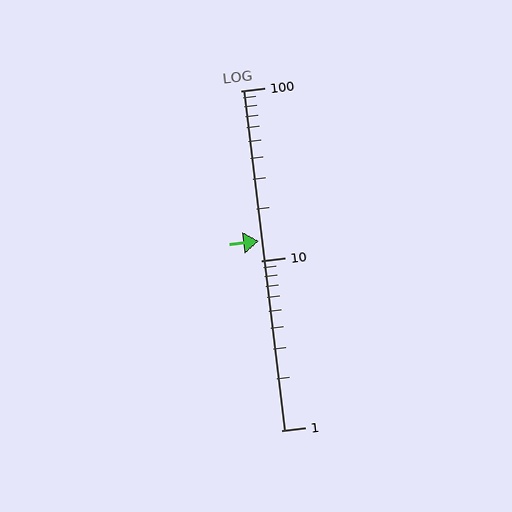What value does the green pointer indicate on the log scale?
The pointer indicates approximately 13.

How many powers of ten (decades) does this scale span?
The scale spans 2 decades, from 1 to 100.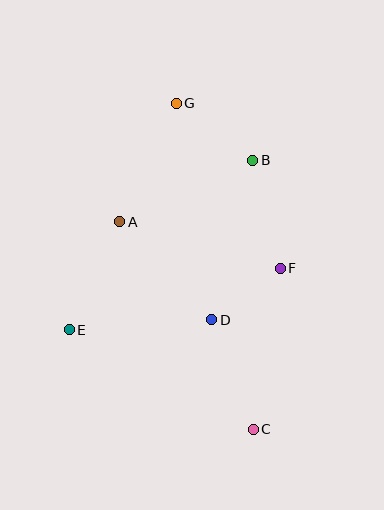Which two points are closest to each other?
Points D and F are closest to each other.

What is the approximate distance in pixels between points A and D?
The distance between A and D is approximately 134 pixels.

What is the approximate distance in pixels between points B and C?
The distance between B and C is approximately 269 pixels.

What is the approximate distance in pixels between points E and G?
The distance between E and G is approximately 251 pixels.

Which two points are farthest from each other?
Points C and G are farthest from each other.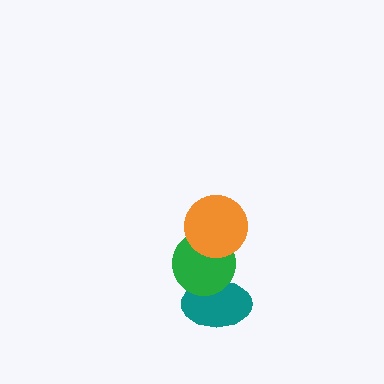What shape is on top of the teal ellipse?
The green circle is on top of the teal ellipse.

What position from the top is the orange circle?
The orange circle is 1st from the top.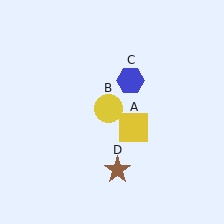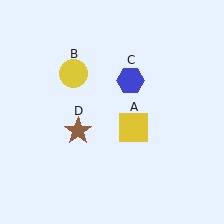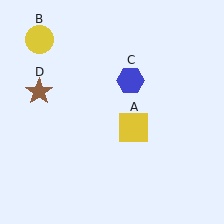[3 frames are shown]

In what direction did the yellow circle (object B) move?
The yellow circle (object B) moved up and to the left.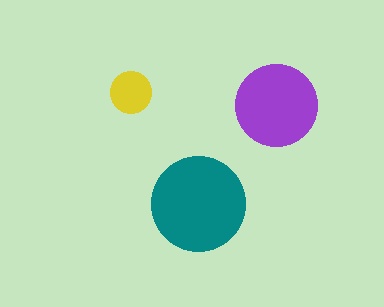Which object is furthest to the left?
The yellow circle is leftmost.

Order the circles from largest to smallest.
the teal one, the purple one, the yellow one.